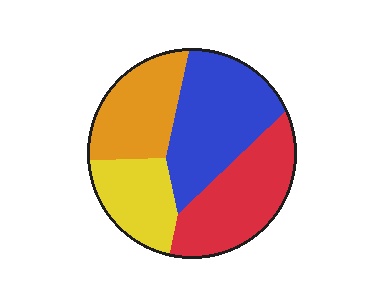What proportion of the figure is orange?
Orange takes up between a sixth and a third of the figure.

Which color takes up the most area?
Blue, at roughly 30%.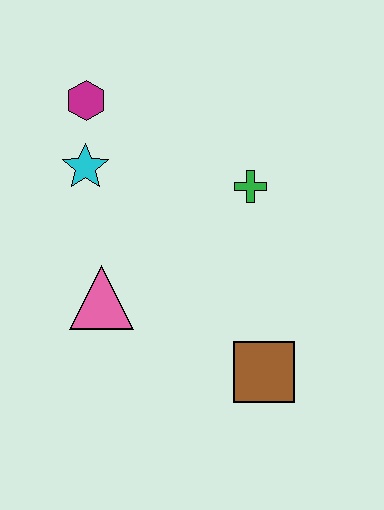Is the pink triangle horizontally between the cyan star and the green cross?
Yes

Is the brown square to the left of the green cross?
No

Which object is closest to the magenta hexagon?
The cyan star is closest to the magenta hexagon.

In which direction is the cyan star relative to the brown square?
The cyan star is above the brown square.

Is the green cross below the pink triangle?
No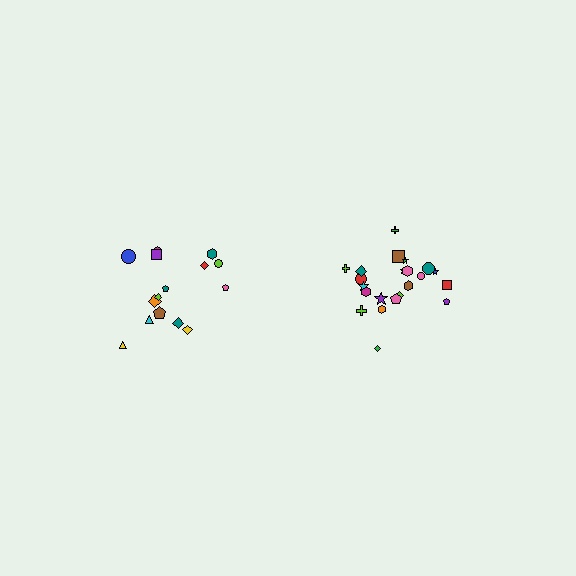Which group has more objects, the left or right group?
The right group.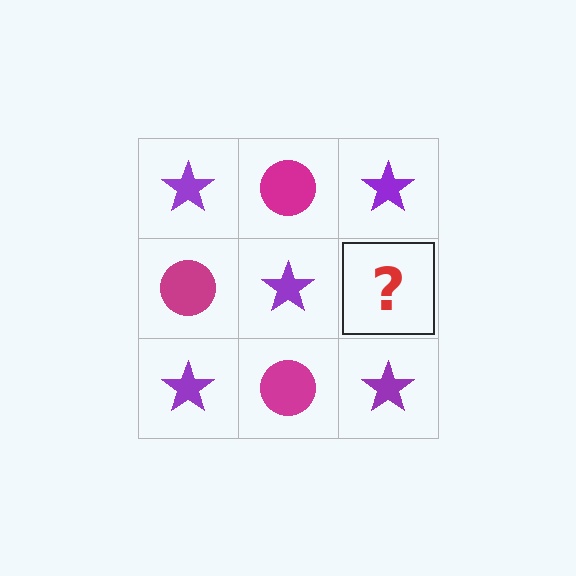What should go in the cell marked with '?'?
The missing cell should contain a magenta circle.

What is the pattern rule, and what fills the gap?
The rule is that it alternates purple star and magenta circle in a checkerboard pattern. The gap should be filled with a magenta circle.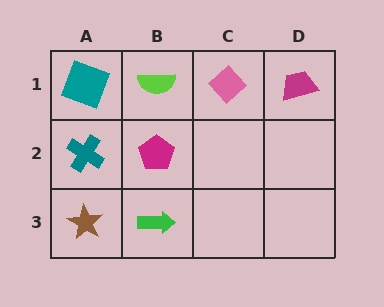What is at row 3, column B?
A green arrow.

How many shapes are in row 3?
2 shapes.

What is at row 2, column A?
A teal cross.